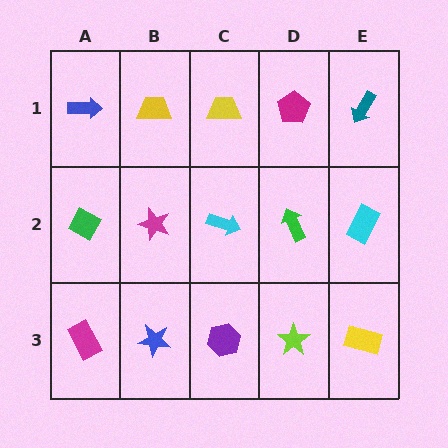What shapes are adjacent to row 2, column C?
A yellow trapezoid (row 1, column C), a purple hexagon (row 3, column C), a magenta star (row 2, column B), a green arrow (row 2, column D).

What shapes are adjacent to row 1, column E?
A cyan rectangle (row 2, column E), a magenta pentagon (row 1, column D).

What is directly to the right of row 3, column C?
A lime star.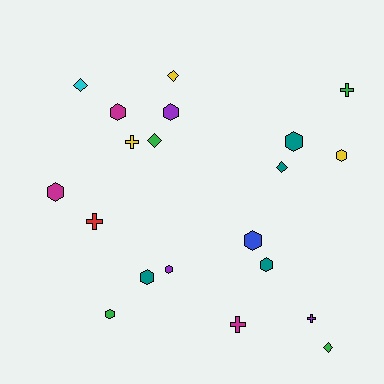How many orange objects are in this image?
There are no orange objects.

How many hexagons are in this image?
There are 10 hexagons.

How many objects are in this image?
There are 20 objects.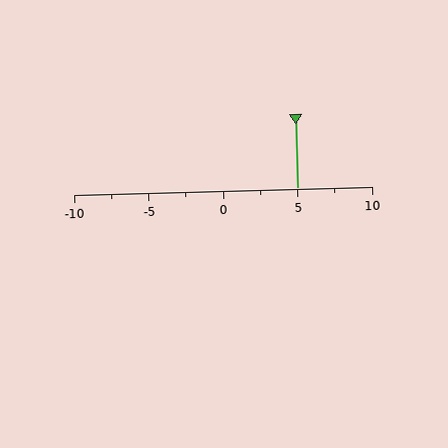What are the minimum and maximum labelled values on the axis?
The axis runs from -10 to 10.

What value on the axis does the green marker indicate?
The marker indicates approximately 5.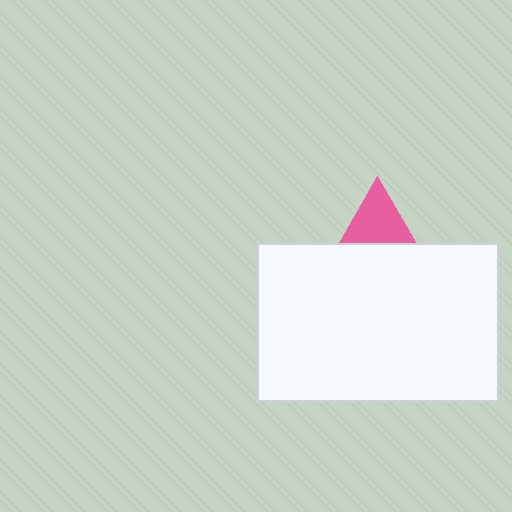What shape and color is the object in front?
The object in front is a white rectangle.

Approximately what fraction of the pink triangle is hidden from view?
Roughly 65% of the pink triangle is hidden behind the white rectangle.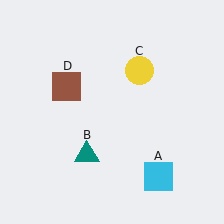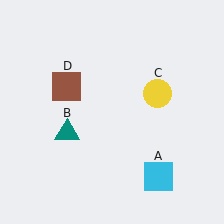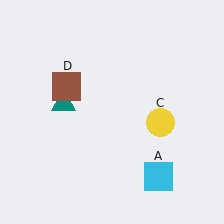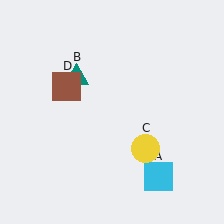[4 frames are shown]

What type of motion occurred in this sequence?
The teal triangle (object B), yellow circle (object C) rotated clockwise around the center of the scene.